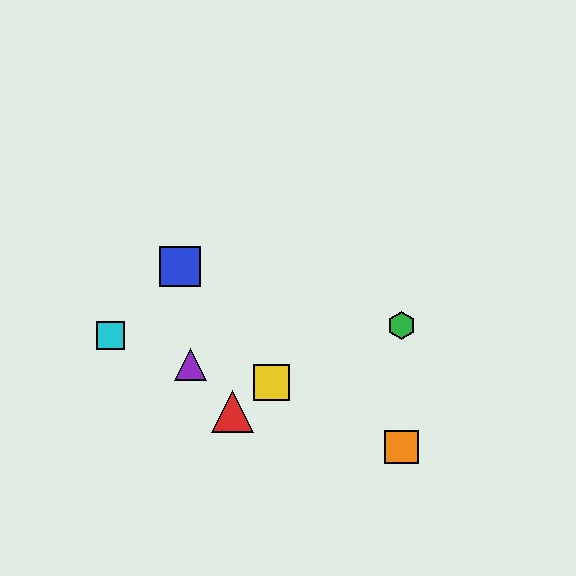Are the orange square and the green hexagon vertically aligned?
Yes, both are at x≈402.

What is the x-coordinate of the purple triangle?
The purple triangle is at x≈190.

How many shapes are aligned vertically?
2 shapes (the green hexagon, the orange square) are aligned vertically.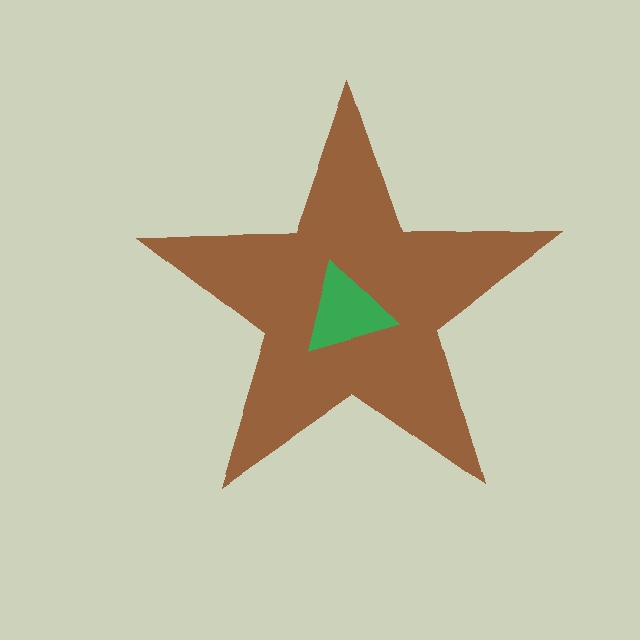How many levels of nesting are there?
2.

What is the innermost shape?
The green triangle.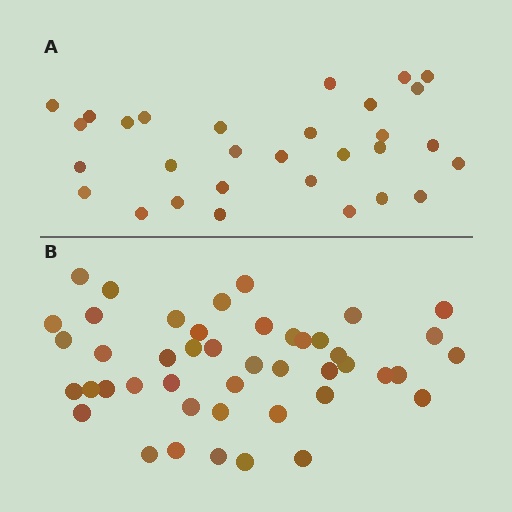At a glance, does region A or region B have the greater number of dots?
Region B (the bottom region) has more dots.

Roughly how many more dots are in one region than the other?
Region B has approximately 15 more dots than region A.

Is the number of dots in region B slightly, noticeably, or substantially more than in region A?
Region B has substantially more. The ratio is roughly 1.5 to 1.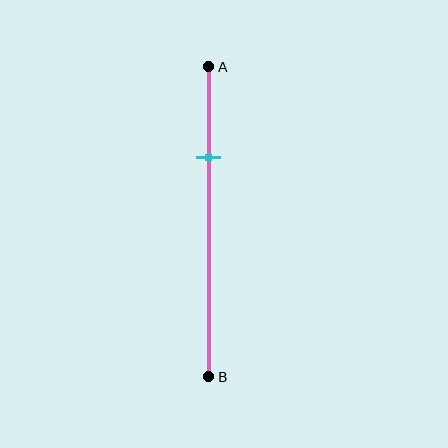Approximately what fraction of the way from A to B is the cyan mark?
The cyan mark is approximately 30% of the way from A to B.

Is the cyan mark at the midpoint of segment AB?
No, the mark is at about 30% from A, not at the 50% midpoint.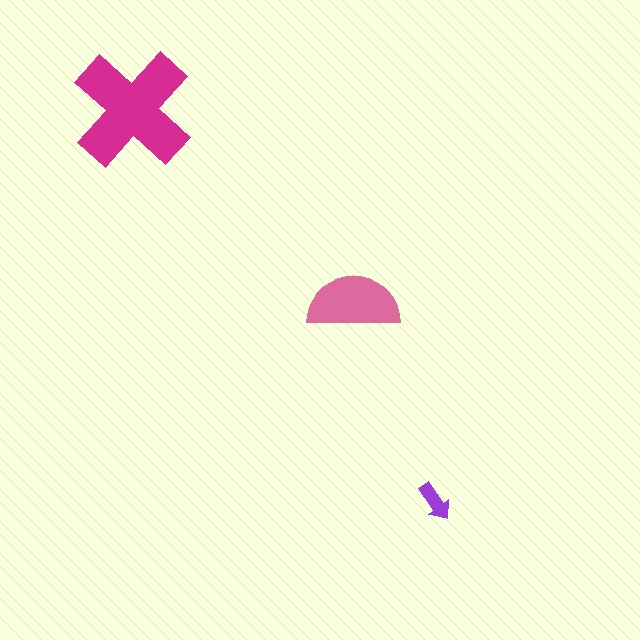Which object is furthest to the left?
The magenta cross is leftmost.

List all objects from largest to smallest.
The magenta cross, the pink semicircle, the purple arrow.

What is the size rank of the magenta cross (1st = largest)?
1st.